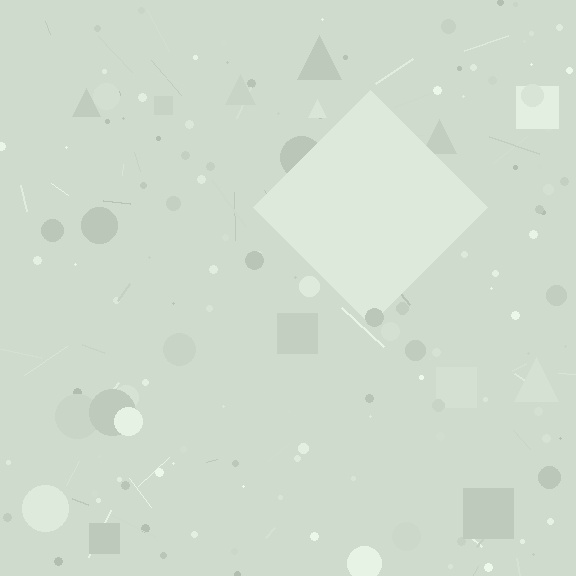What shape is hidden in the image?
A diamond is hidden in the image.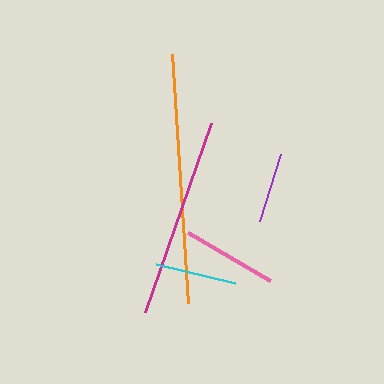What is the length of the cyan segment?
The cyan segment is approximately 81 pixels long.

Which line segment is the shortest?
The purple line is the shortest at approximately 71 pixels.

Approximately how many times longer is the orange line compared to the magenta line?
The orange line is approximately 1.2 times the length of the magenta line.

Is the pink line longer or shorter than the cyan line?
The pink line is longer than the cyan line.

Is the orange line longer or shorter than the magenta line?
The orange line is longer than the magenta line.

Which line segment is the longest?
The orange line is the longest at approximately 249 pixels.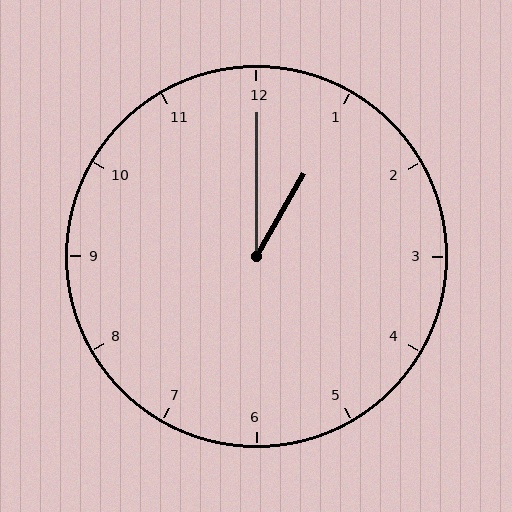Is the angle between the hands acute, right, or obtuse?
It is acute.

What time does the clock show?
1:00.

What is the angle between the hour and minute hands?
Approximately 30 degrees.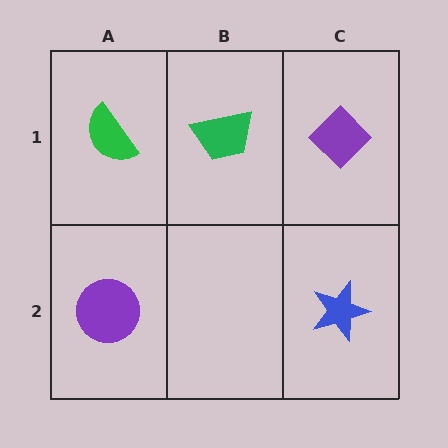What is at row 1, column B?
A green trapezoid.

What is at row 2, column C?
A blue star.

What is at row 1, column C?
A purple diamond.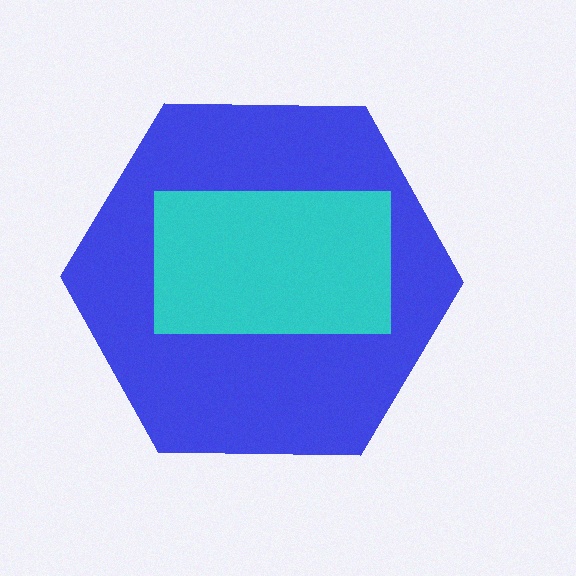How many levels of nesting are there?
2.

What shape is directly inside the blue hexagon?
The cyan rectangle.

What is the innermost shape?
The cyan rectangle.